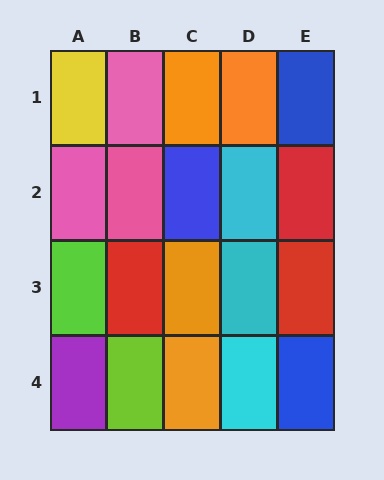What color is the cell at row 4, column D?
Cyan.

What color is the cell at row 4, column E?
Blue.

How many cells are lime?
2 cells are lime.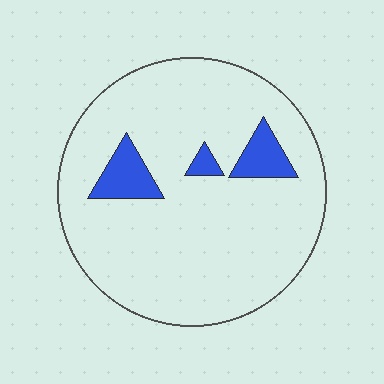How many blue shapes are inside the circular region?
3.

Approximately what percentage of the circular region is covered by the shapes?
Approximately 10%.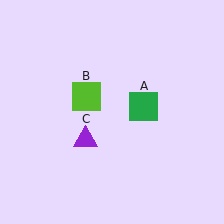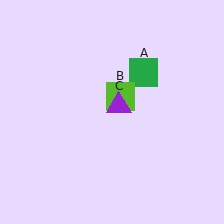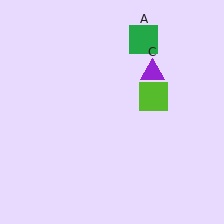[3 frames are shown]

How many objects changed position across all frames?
3 objects changed position: green square (object A), lime square (object B), purple triangle (object C).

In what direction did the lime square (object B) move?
The lime square (object B) moved right.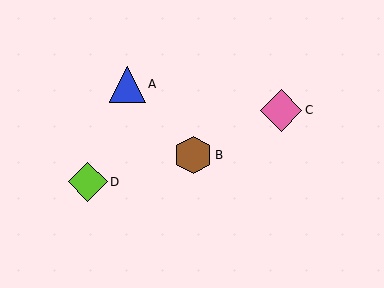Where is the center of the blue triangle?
The center of the blue triangle is at (127, 84).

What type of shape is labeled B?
Shape B is a brown hexagon.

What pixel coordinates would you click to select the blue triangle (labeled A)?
Click at (127, 84) to select the blue triangle A.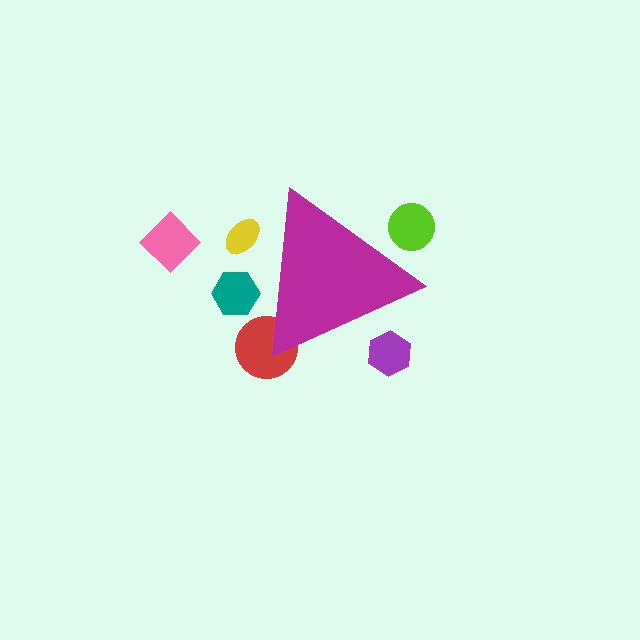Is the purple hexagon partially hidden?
Yes, the purple hexagon is partially hidden behind the magenta triangle.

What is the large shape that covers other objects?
A magenta triangle.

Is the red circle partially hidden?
Yes, the red circle is partially hidden behind the magenta triangle.